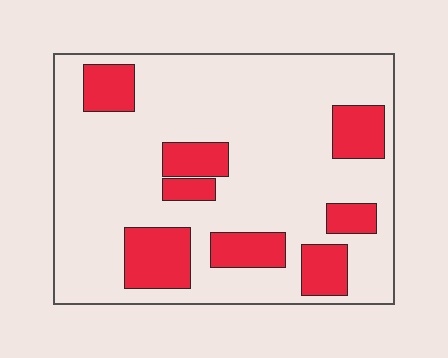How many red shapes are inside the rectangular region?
8.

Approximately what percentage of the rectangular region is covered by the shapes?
Approximately 25%.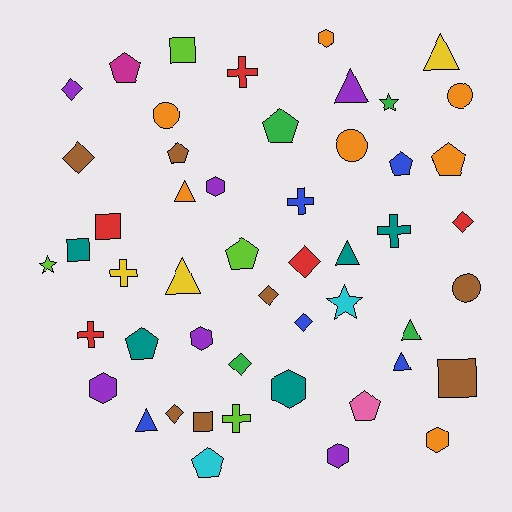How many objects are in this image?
There are 50 objects.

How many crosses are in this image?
There are 6 crosses.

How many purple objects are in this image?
There are 6 purple objects.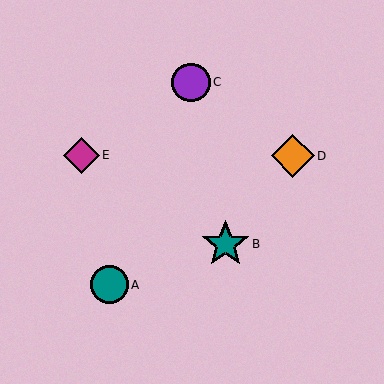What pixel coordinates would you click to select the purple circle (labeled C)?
Click at (191, 82) to select the purple circle C.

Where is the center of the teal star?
The center of the teal star is at (225, 244).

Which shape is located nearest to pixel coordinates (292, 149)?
The orange diamond (labeled D) at (293, 156) is nearest to that location.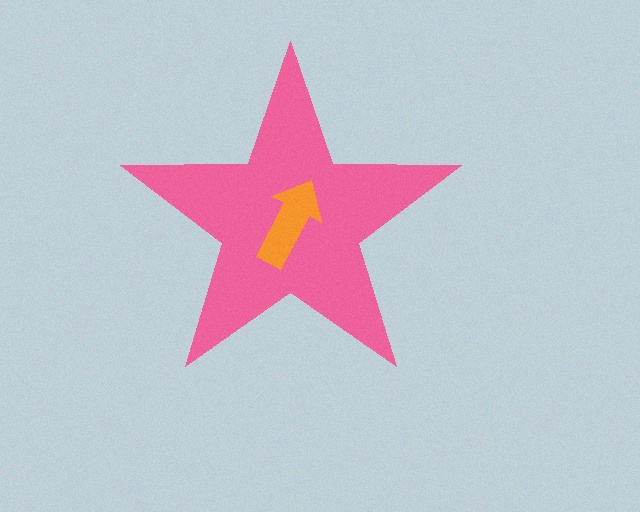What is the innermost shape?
The orange arrow.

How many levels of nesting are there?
2.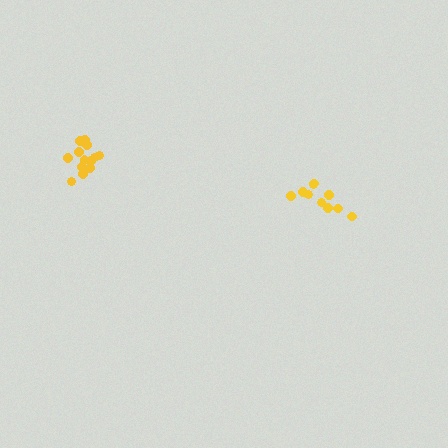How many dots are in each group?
Group 1: 10 dots, Group 2: 13 dots (23 total).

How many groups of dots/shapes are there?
There are 2 groups.